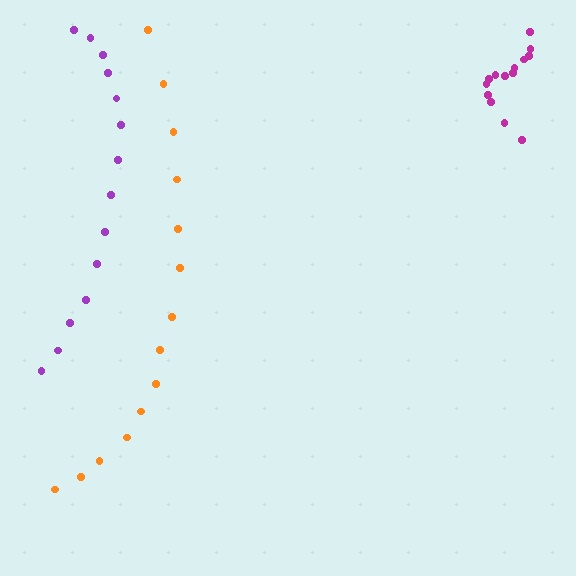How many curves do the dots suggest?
There are 3 distinct paths.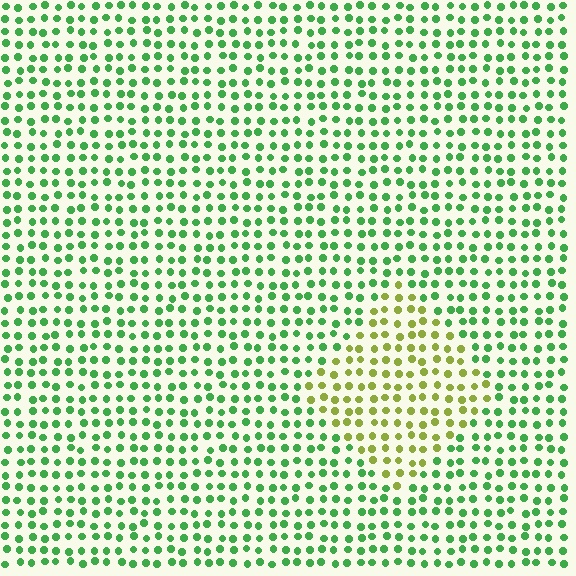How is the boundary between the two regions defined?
The boundary is defined purely by a slight shift in hue (about 50 degrees). Spacing, size, and orientation are identical on both sides.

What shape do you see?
I see a diamond.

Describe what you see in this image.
The image is filled with small green elements in a uniform arrangement. A diamond-shaped region is visible where the elements are tinted to a slightly different hue, forming a subtle color boundary.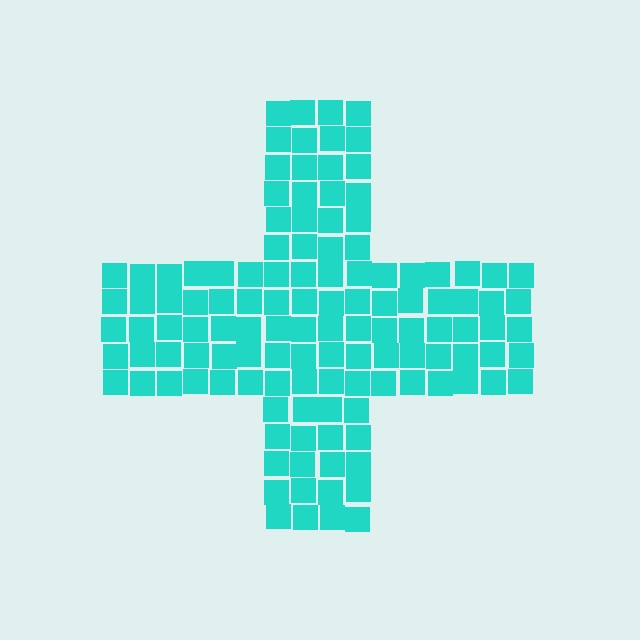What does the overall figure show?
The overall figure shows a cross.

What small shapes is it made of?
It is made of small squares.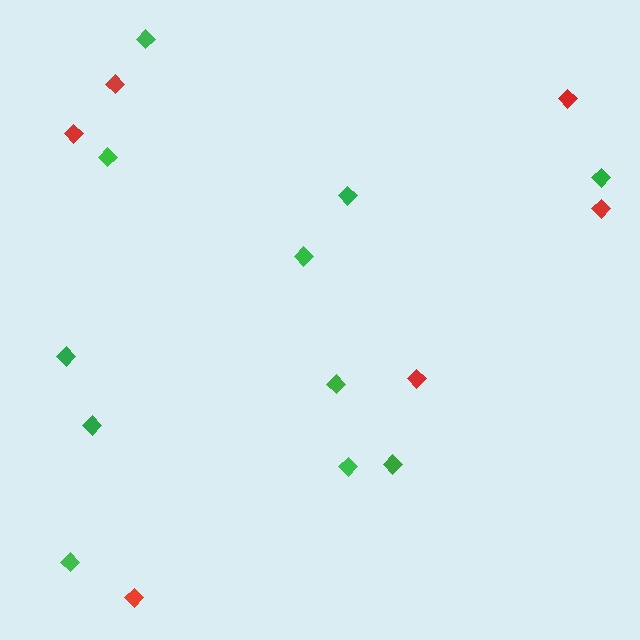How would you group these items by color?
There are 2 groups: one group of green diamonds (11) and one group of red diamonds (6).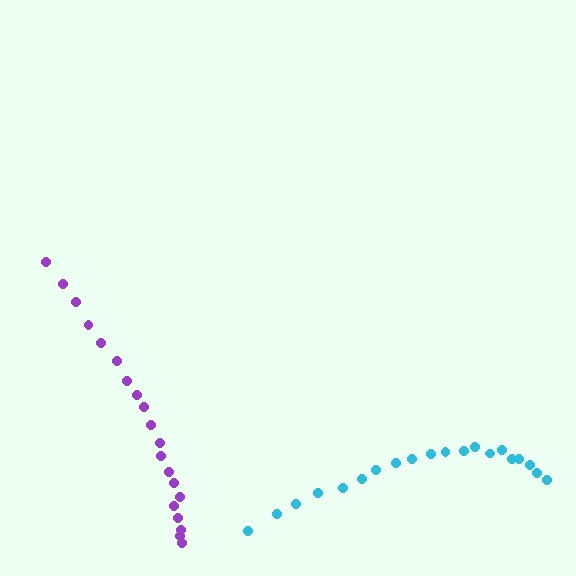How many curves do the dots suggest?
There are 2 distinct paths.